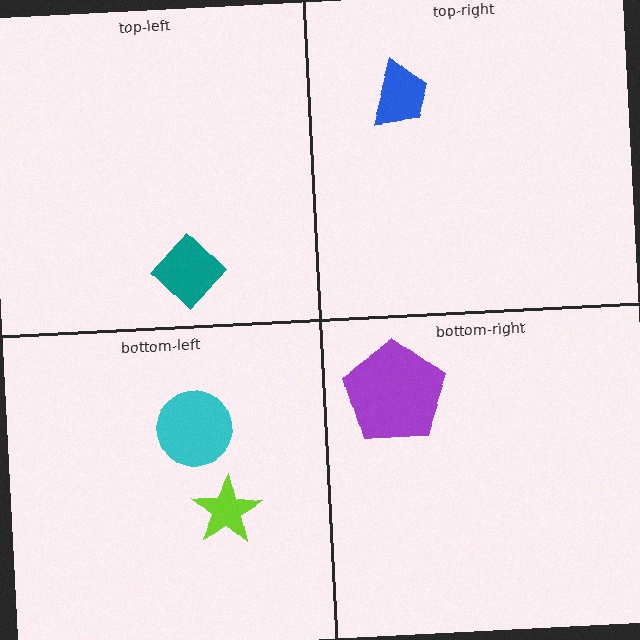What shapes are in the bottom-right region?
The purple pentagon.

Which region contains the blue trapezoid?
The top-right region.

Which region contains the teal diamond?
The top-left region.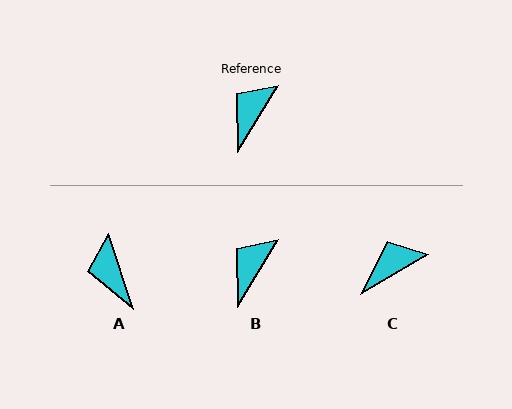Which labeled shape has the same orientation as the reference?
B.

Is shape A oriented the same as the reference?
No, it is off by about 50 degrees.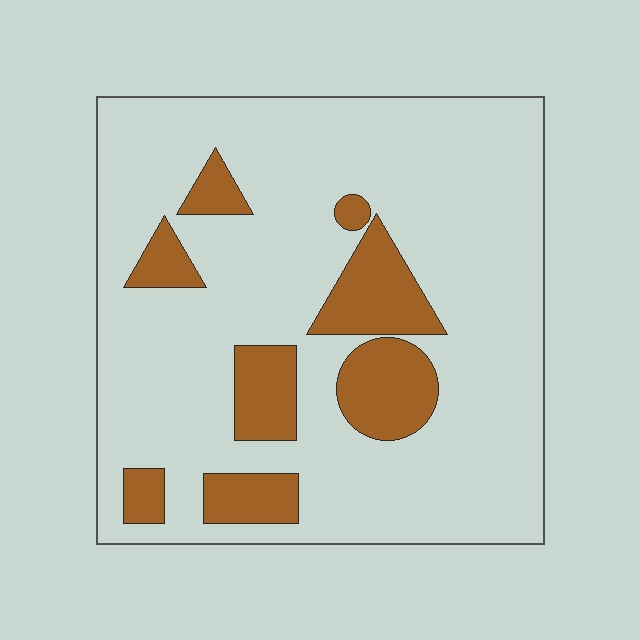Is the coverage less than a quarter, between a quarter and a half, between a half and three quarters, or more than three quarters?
Less than a quarter.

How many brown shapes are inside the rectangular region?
8.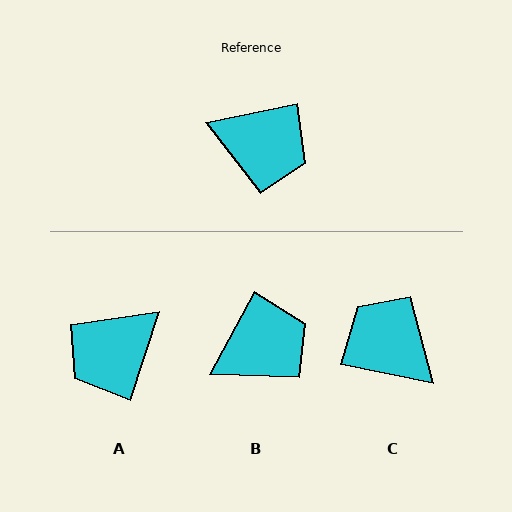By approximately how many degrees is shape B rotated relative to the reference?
Approximately 50 degrees counter-clockwise.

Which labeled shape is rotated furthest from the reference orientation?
C, about 157 degrees away.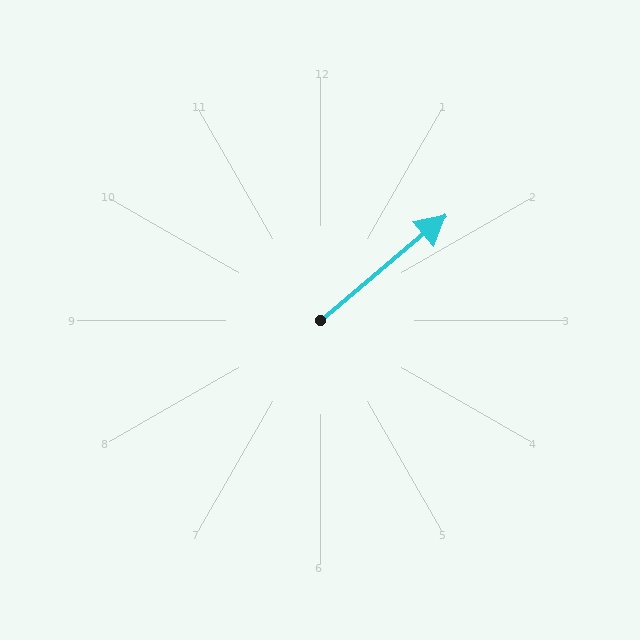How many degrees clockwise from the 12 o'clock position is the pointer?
Approximately 50 degrees.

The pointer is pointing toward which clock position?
Roughly 2 o'clock.